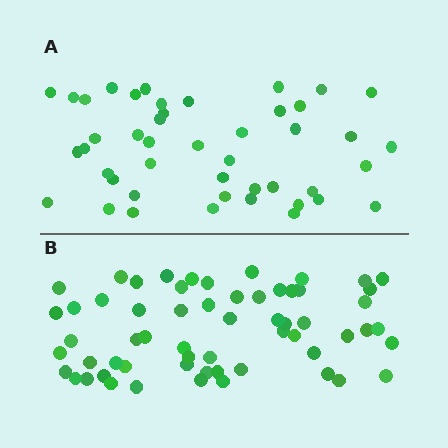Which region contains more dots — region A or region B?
Region B (the bottom region) has more dots.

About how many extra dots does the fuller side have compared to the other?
Region B has approximately 15 more dots than region A.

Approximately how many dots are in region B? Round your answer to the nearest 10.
About 60 dots.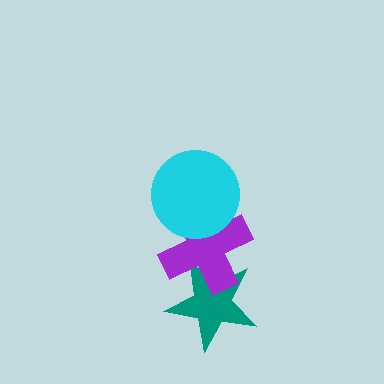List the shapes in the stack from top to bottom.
From top to bottom: the cyan circle, the purple cross, the teal star.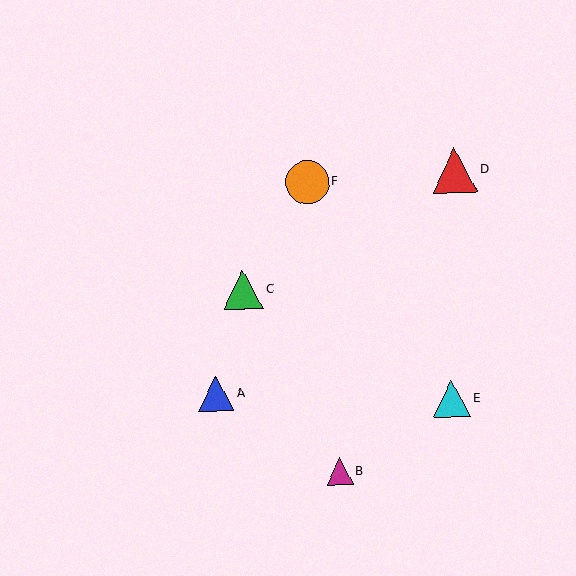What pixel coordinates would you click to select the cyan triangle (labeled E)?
Click at (451, 399) to select the cyan triangle E.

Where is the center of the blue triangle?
The center of the blue triangle is at (216, 393).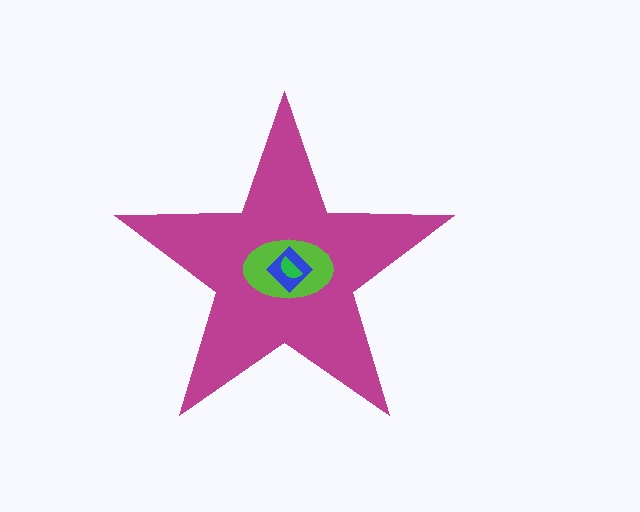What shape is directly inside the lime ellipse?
The blue diamond.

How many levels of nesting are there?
4.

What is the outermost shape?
The magenta star.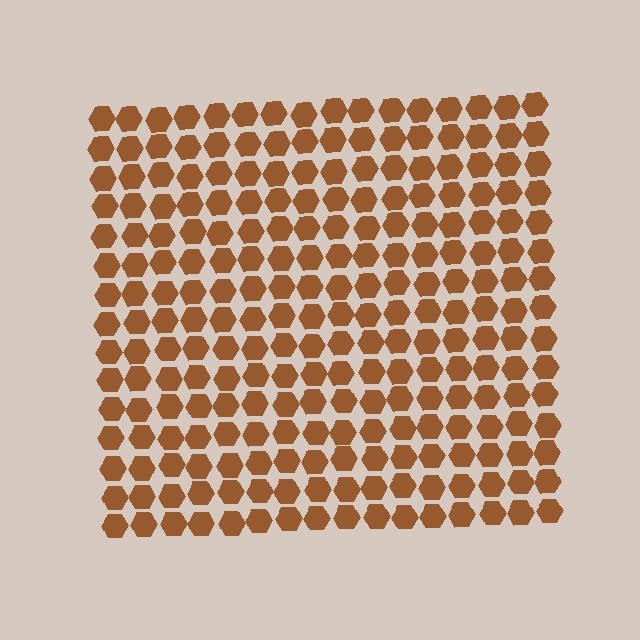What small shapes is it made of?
It is made of small hexagons.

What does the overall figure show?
The overall figure shows a square.